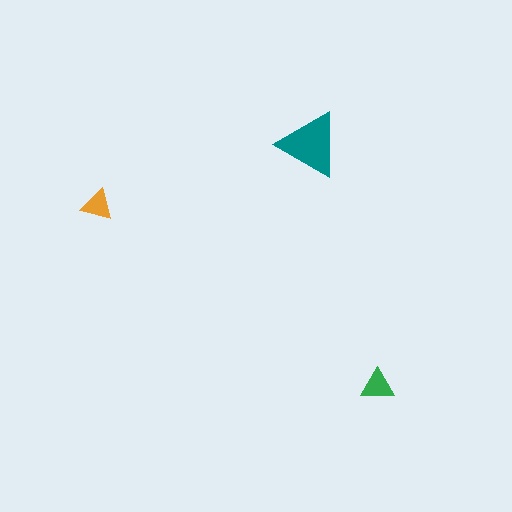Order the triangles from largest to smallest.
the teal one, the green one, the orange one.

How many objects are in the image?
There are 3 objects in the image.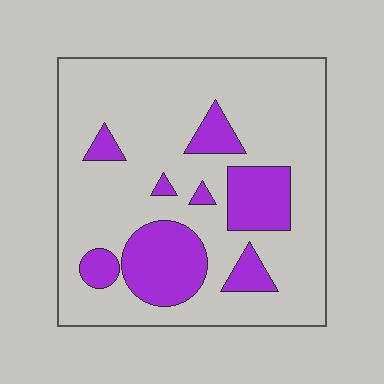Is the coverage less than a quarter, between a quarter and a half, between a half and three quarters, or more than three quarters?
Less than a quarter.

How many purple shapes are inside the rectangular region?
8.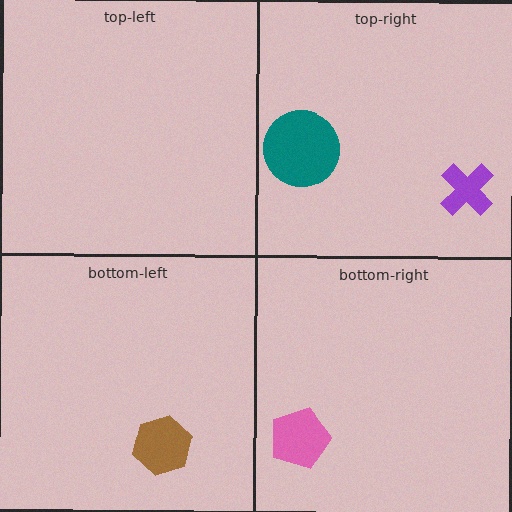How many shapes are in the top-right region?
2.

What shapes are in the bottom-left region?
The brown hexagon.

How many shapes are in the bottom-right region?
1.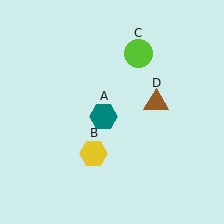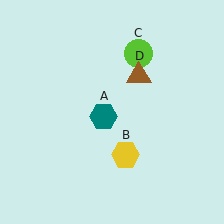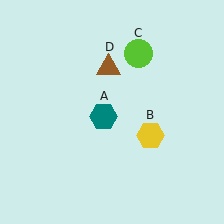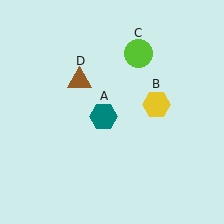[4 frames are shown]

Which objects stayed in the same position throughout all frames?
Teal hexagon (object A) and lime circle (object C) remained stationary.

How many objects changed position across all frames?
2 objects changed position: yellow hexagon (object B), brown triangle (object D).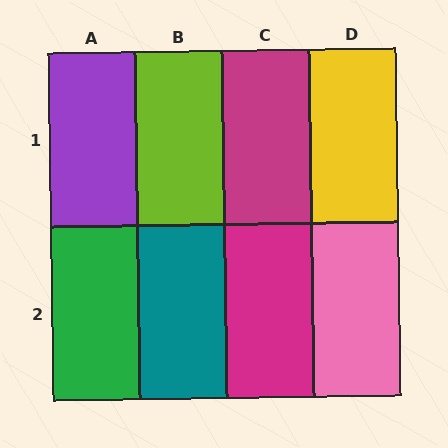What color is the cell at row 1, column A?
Purple.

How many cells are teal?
1 cell is teal.